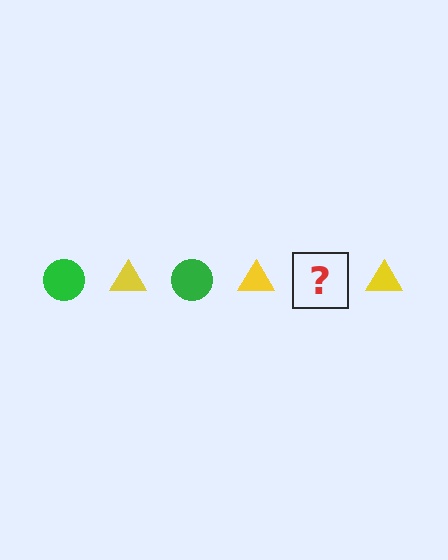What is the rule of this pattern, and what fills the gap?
The rule is that the pattern alternates between green circle and yellow triangle. The gap should be filled with a green circle.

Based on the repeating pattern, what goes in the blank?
The blank should be a green circle.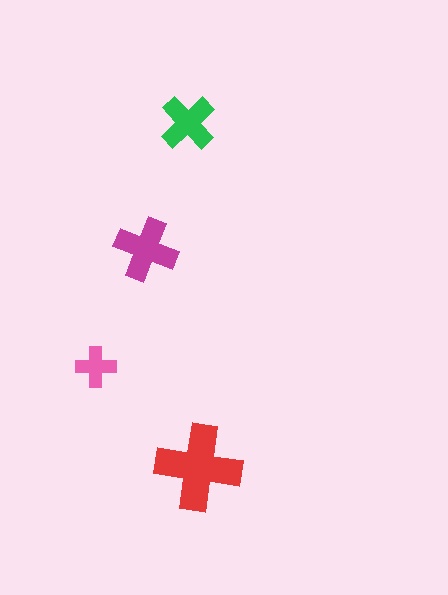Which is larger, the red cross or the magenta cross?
The red one.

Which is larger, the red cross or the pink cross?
The red one.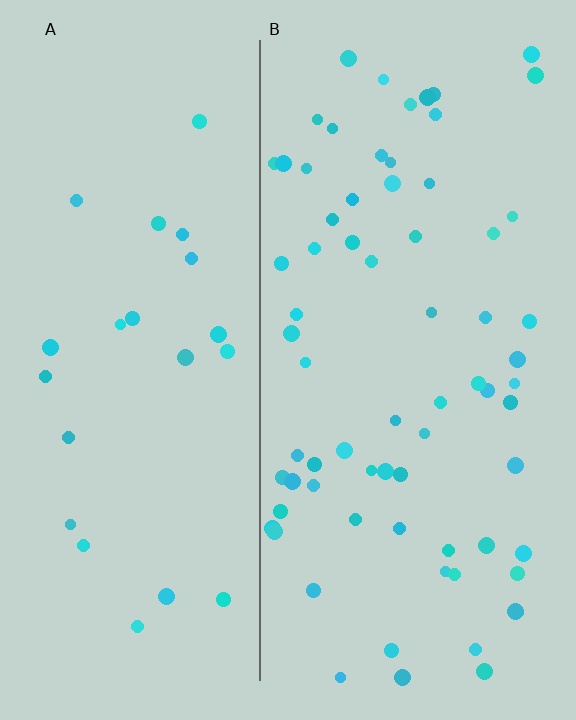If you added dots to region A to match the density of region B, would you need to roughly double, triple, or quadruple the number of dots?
Approximately triple.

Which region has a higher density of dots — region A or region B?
B (the right).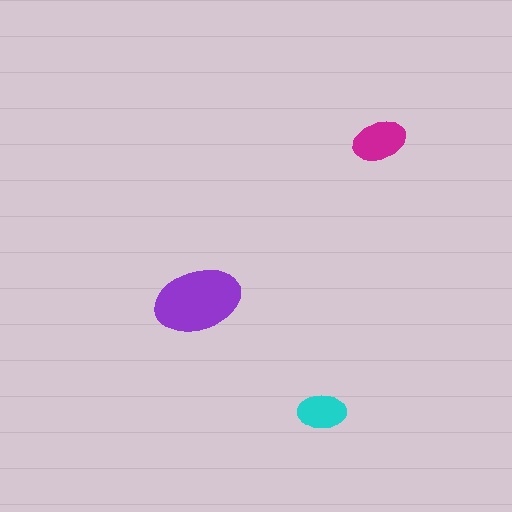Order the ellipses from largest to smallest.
the purple one, the magenta one, the cyan one.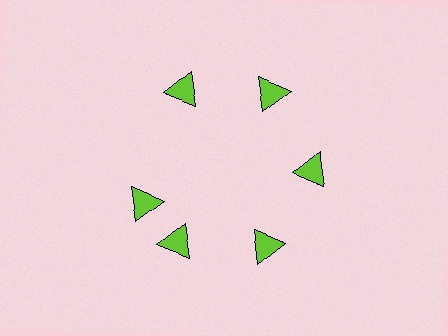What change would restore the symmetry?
The symmetry would be restored by rotating it back into even spacing with its neighbors so that all 6 triangles sit at equal angles and equal distance from the center.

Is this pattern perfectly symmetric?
No. The 6 lime triangles are arranged in a ring, but one element near the 9 o'clock position is rotated out of alignment along the ring, breaking the 6-fold rotational symmetry.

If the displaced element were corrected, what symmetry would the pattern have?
It would have 6-fold rotational symmetry — the pattern would map onto itself every 60 degrees.